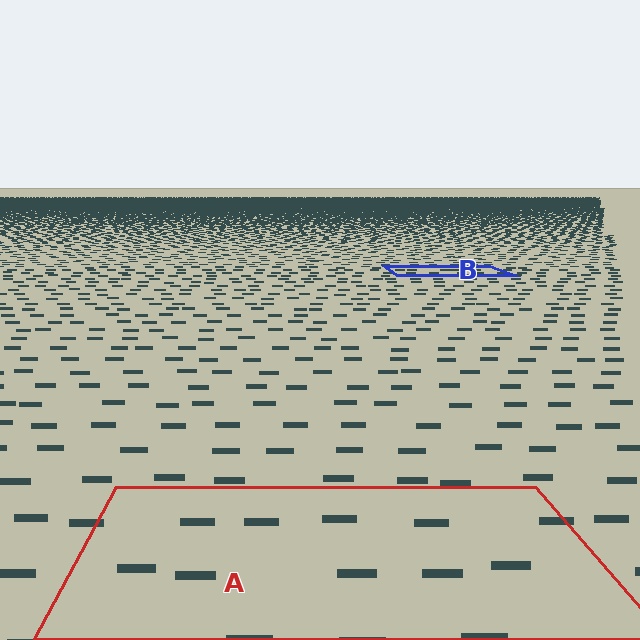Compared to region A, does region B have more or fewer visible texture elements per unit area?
Region B has more texture elements per unit area — they are packed more densely because it is farther away.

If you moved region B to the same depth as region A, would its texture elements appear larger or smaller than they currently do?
They would appear larger. At a closer depth, the same texture elements are projected at a bigger on-screen size.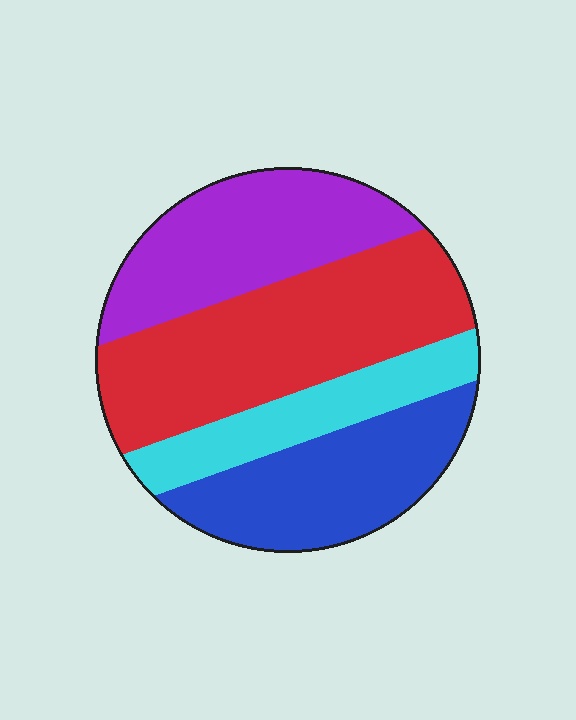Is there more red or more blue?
Red.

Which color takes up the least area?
Cyan, at roughly 15%.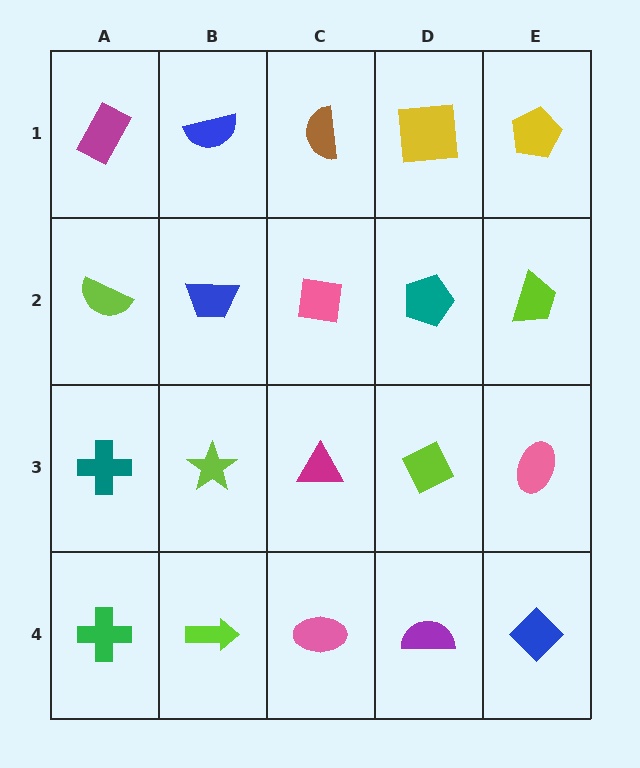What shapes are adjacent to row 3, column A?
A lime semicircle (row 2, column A), a green cross (row 4, column A), a lime star (row 3, column B).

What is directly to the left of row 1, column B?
A magenta rectangle.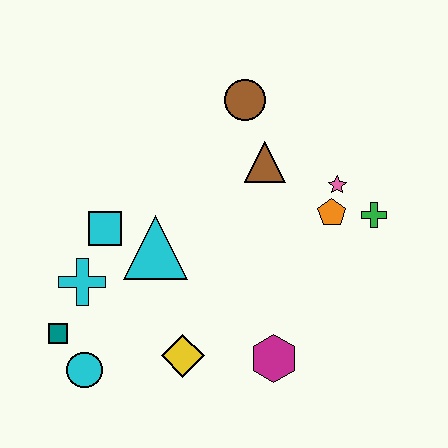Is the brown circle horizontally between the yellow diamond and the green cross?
Yes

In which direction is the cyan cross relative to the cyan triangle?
The cyan cross is to the left of the cyan triangle.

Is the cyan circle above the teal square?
No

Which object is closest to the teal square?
The cyan circle is closest to the teal square.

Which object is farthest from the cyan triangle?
The green cross is farthest from the cyan triangle.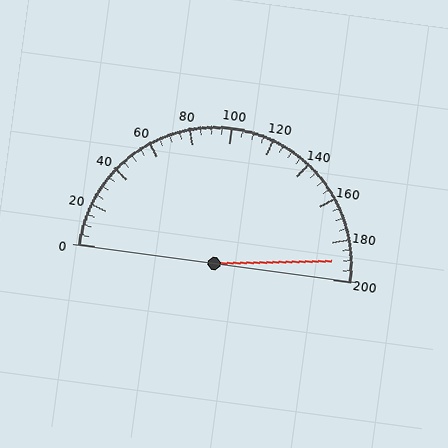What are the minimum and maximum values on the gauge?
The gauge ranges from 0 to 200.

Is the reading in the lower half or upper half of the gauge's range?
The reading is in the upper half of the range (0 to 200).